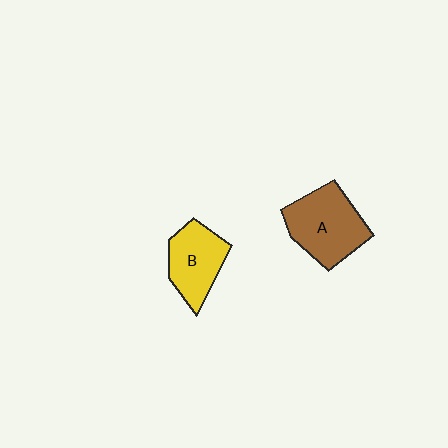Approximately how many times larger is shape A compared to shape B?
Approximately 1.3 times.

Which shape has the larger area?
Shape A (brown).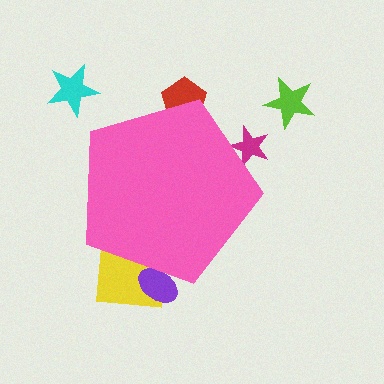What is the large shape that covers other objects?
A pink pentagon.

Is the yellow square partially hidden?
Yes, the yellow square is partially hidden behind the pink pentagon.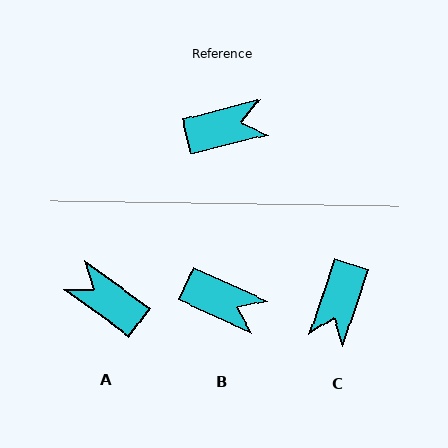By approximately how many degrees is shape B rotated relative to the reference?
Approximately 39 degrees clockwise.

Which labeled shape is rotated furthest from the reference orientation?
A, about 130 degrees away.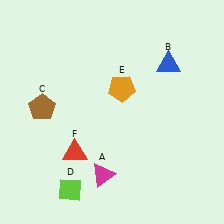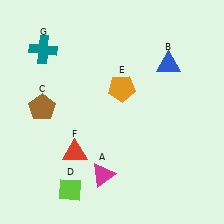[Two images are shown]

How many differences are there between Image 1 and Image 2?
There is 1 difference between the two images.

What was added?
A teal cross (G) was added in Image 2.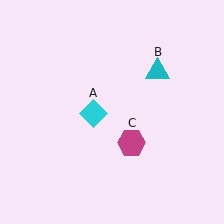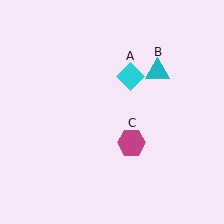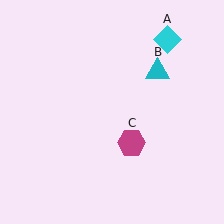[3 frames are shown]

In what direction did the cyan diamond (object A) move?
The cyan diamond (object A) moved up and to the right.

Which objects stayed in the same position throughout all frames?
Cyan triangle (object B) and magenta hexagon (object C) remained stationary.